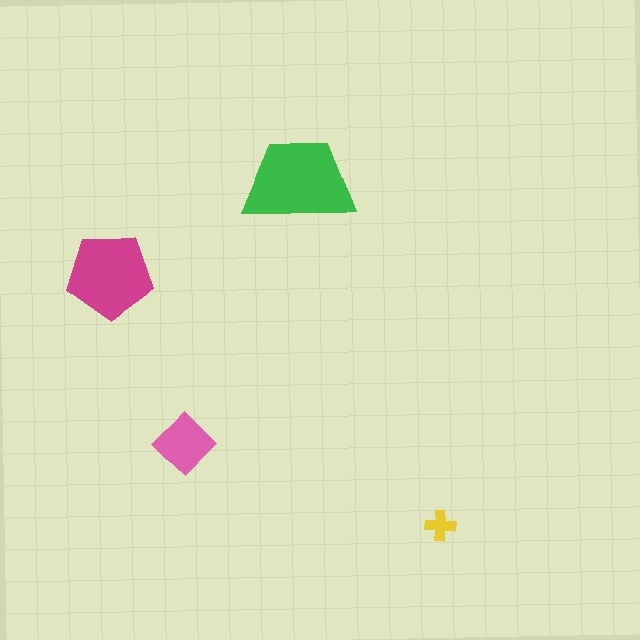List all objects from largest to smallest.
The green trapezoid, the magenta pentagon, the pink diamond, the yellow cross.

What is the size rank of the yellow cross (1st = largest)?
4th.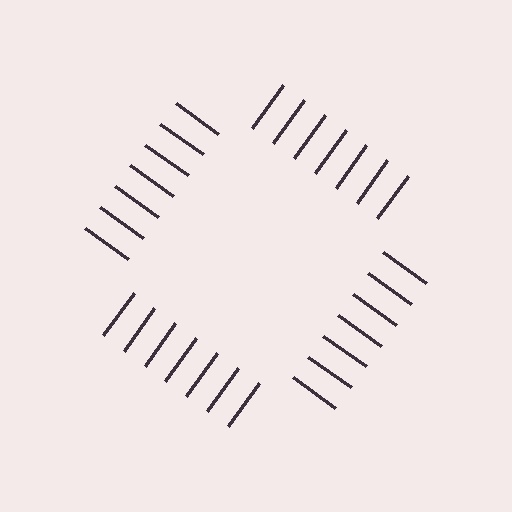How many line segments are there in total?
28 — 7 along each of the 4 edges.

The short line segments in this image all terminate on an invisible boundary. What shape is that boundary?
An illusory square — the line segments terminate on its edges but no continuous stroke is drawn.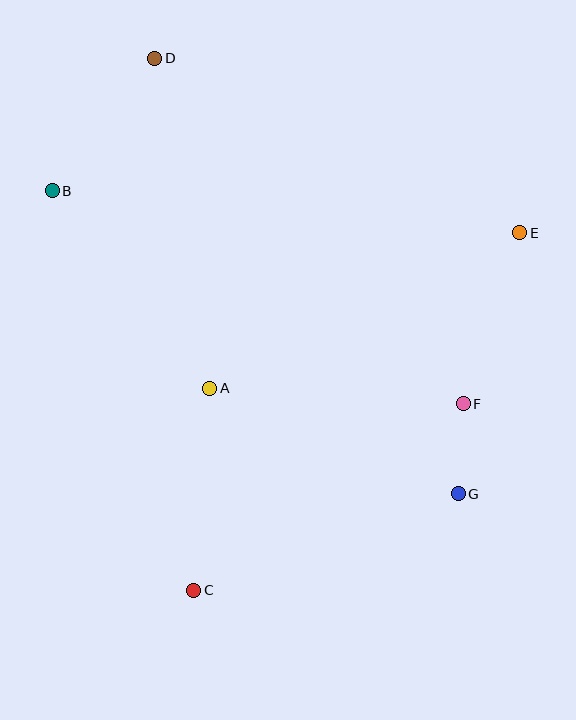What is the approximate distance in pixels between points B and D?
The distance between B and D is approximately 168 pixels.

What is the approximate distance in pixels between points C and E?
The distance between C and E is approximately 483 pixels.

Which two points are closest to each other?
Points F and G are closest to each other.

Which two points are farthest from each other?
Points C and D are farthest from each other.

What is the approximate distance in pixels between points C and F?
The distance between C and F is approximately 327 pixels.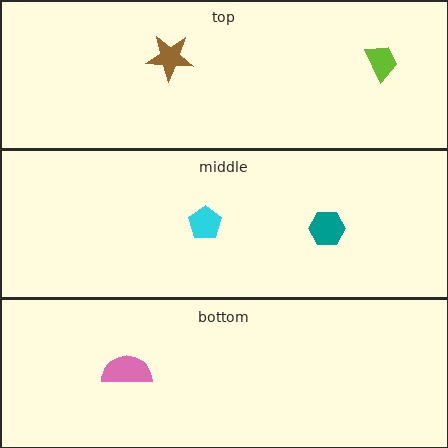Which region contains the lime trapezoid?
The top region.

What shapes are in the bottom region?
The pink semicircle.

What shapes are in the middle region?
The teal hexagon, the cyan pentagon.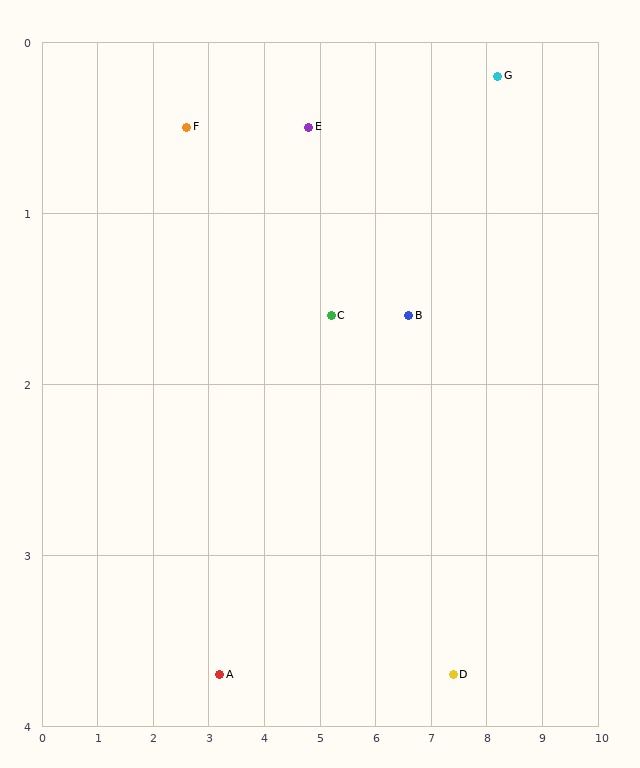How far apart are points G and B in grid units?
Points G and B are about 2.1 grid units apart.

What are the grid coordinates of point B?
Point B is at approximately (6.6, 1.6).